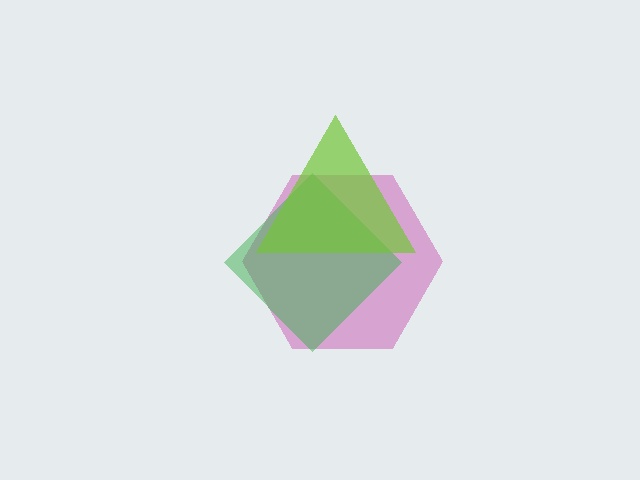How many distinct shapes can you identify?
There are 3 distinct shapes: a magenta hexagon, a green diamond, a lime triangle.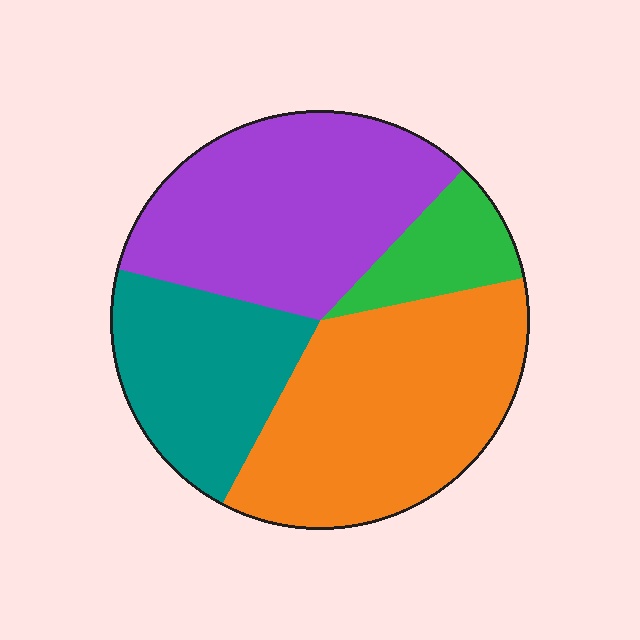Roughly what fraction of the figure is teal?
Teal covers 21% of the figure.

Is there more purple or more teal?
Purple.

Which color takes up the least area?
Green, at roughly 10%.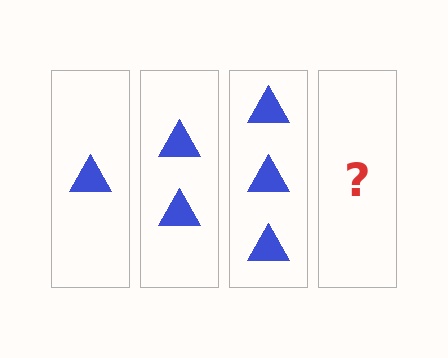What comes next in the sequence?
The next element should be 4 triangles.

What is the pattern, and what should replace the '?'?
The pattern is that each step adds one more triangle. The '?' should be 4 triangles.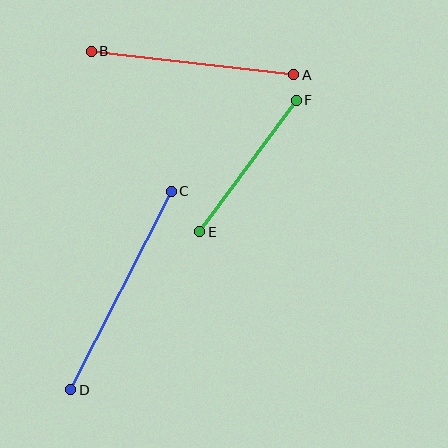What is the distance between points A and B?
The distance is approximately 204 pixels.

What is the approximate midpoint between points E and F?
The midpoint is at approximately (248, 166) pixels.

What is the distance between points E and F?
The distance is approximately 163 pixels.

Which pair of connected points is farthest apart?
Points C and D are farthest apart.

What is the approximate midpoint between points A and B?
The midpoint is at approximately (193, 63) pixels.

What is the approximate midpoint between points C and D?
The midpoint is at approximately (121, 291) pixels.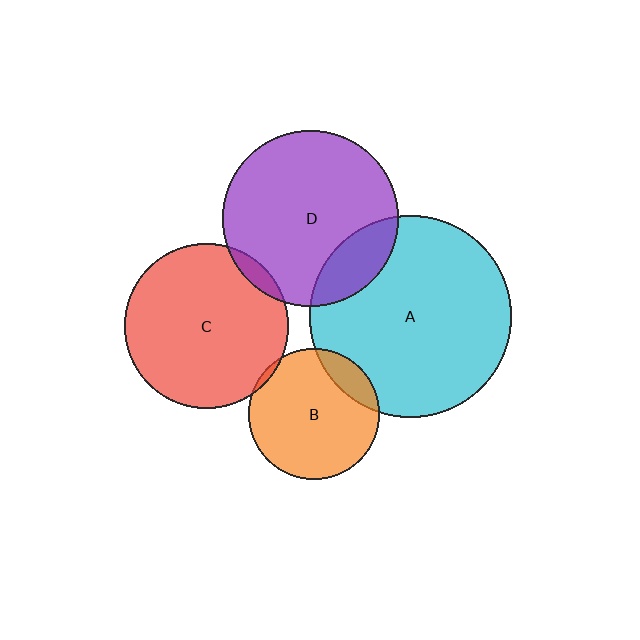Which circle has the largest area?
Circle A (cyan).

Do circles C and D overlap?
Yes.